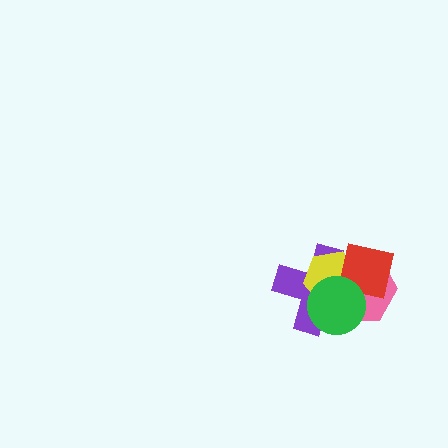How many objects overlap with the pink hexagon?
4 objects overlap with the pink hexagon.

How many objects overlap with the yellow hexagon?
4 objects overlap with the yellow hexagon.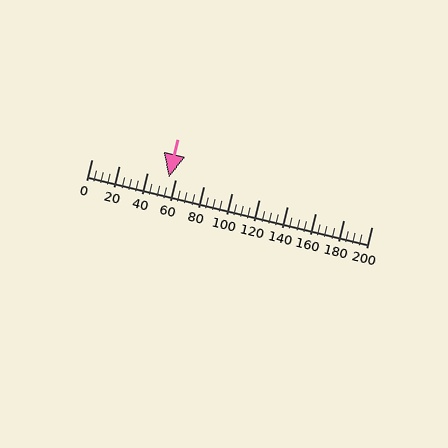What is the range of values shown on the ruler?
The ruler shows values from 0 to 200.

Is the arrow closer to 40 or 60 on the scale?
The arrow is closer to 60.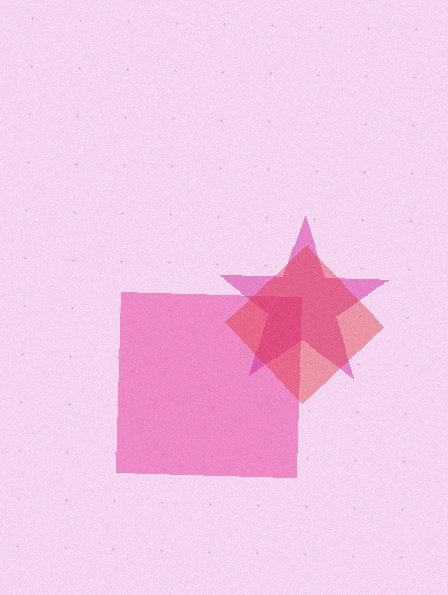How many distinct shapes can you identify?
There are 3 distinct shapes: a pink square, a magenta star, a red diamond.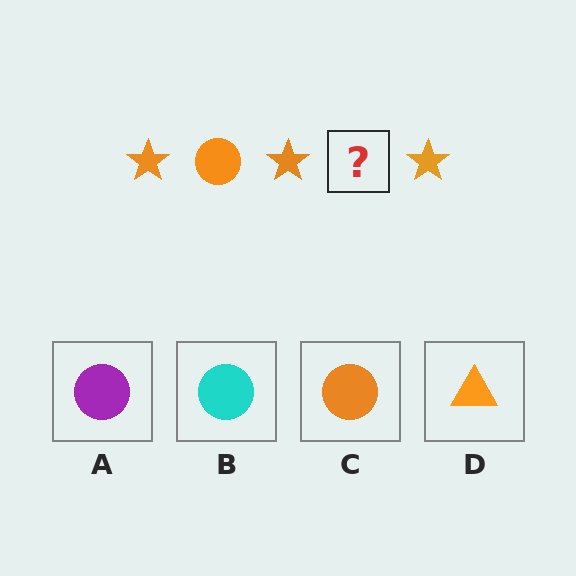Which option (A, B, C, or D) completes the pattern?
C.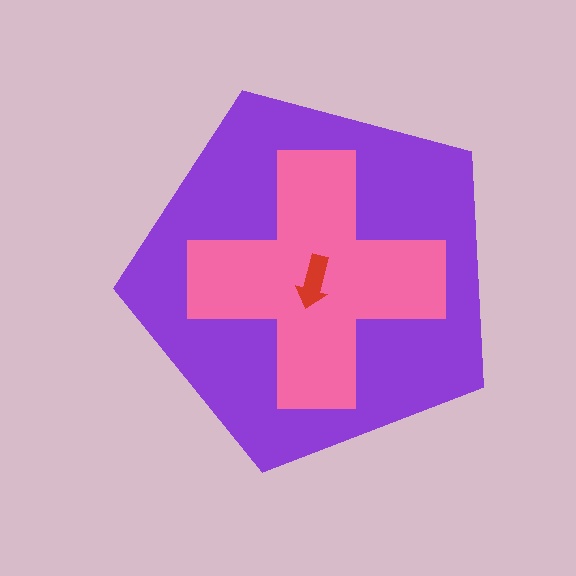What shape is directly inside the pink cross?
The red arrow.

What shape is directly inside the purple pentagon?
The pink cross.